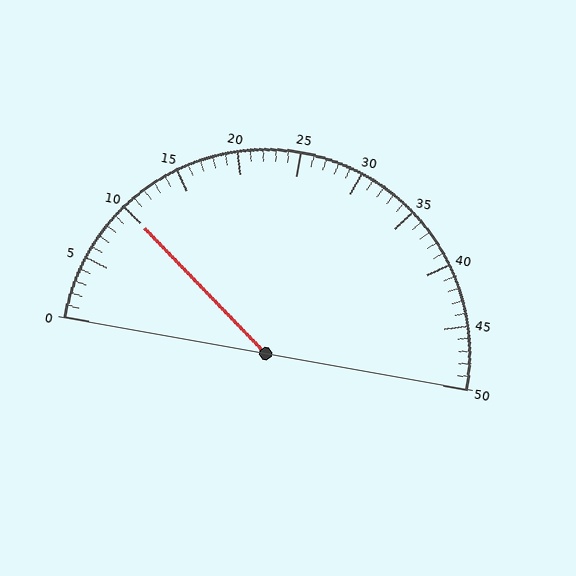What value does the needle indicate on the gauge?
The needle indicates approximately 10.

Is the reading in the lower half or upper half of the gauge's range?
The reading is in the lower half of the range (0 to 50).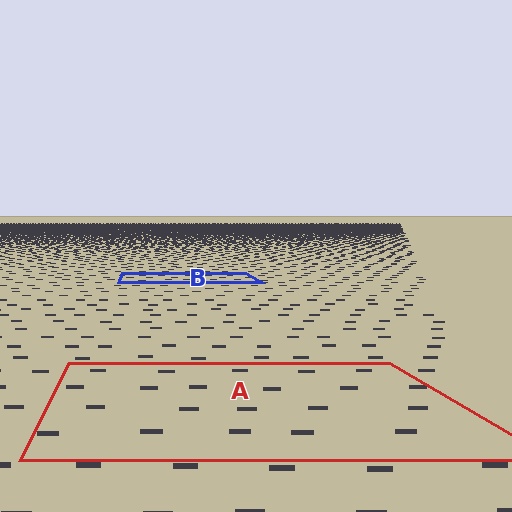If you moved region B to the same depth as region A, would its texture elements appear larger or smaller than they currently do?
They would appear larger. At a closer depth, the same texture elements are projected at a bigger on-screen size.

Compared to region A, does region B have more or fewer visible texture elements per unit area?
Region B has more texture elements per unit area — they are packed more densely because it is farther away.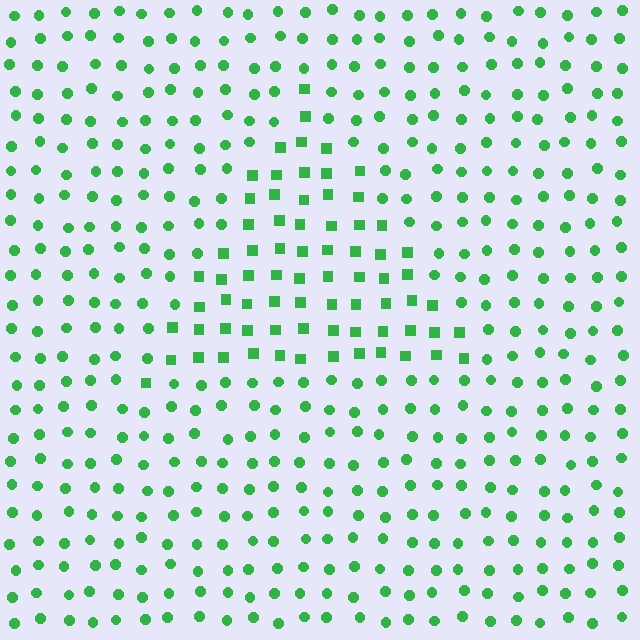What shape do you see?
I see a triangle.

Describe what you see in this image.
The image is filled with small green elements arranged in a uniform grid. A triangle-shaped region contains squares, while the surrounding area contains circles. The boundary is defined purely by the change in element shape.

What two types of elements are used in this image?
The image uses squares inside the triangle region and circles outside it.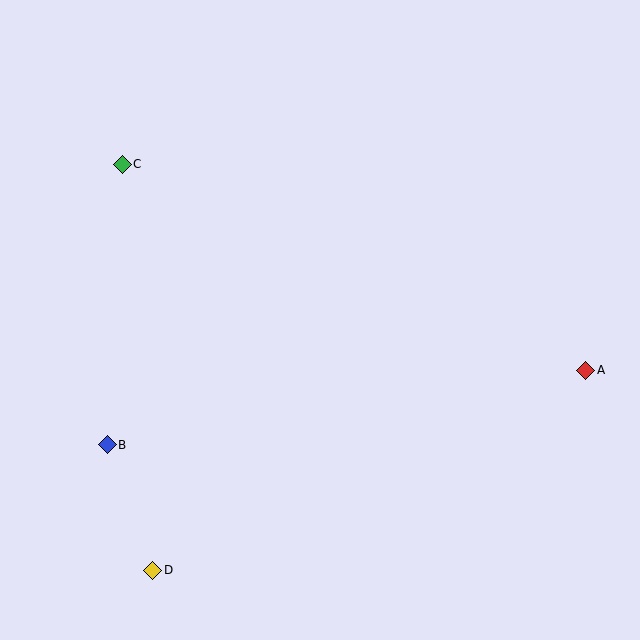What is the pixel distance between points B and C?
The distance between B and C is 281 pixels.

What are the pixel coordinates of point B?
Point B is at (107, 445).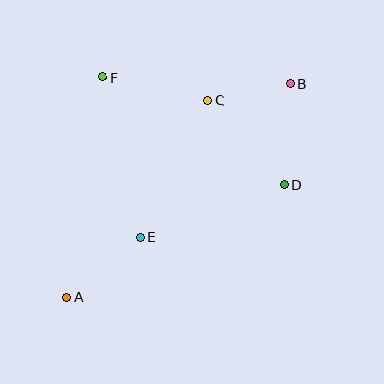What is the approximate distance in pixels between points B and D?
The distance between B and D is approximately 101 pixels.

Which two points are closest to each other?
Points B and C are closest to each other.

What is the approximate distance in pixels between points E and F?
The distance between E and F is approximately 164 pixels.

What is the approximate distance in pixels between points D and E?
The distance between D and E is approximately 153 pixels.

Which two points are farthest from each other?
Points A and B are farthest from each other.